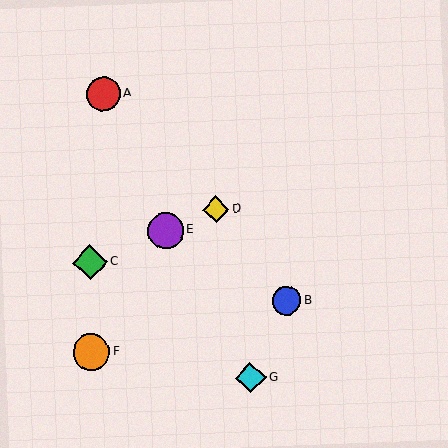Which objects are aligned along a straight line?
Objects C, D, E are aligned along a straight line.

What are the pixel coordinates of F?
Object F is at (91, 352).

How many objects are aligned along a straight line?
3 objects (C, D, E) are aligned along a straight line.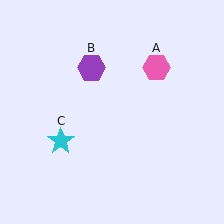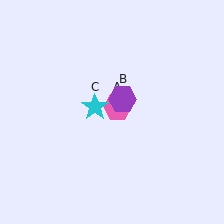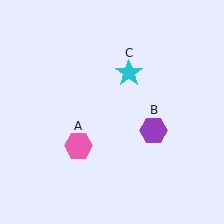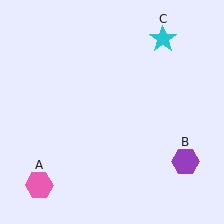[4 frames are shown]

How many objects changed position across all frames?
3 objects changed position: pink hexagon (object A), purple hexagon (object B), cyan star (object C).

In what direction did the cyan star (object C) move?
The cyan star (object C) moved up and to the right.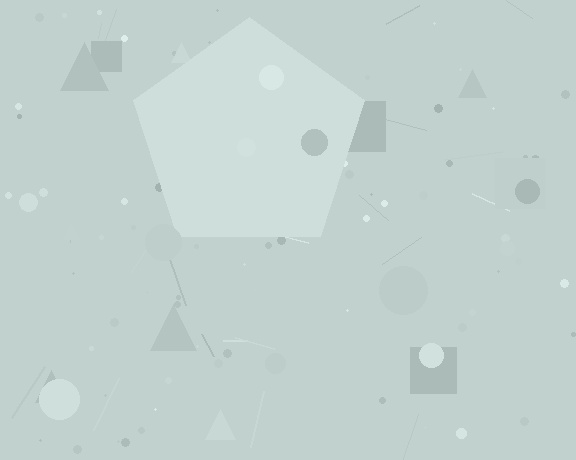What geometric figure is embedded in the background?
A pentagon is embedded in the background.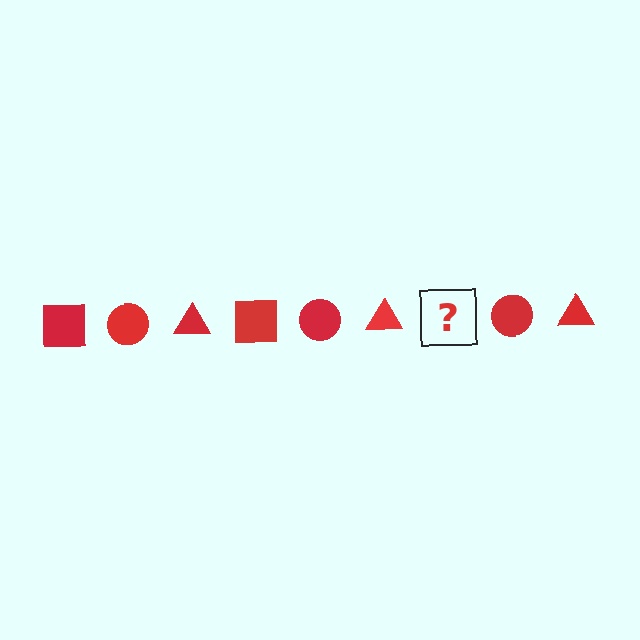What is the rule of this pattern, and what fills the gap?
The rule is that the pattern cycles through square, circle, triangle shapes in red. The gap should be filled with a red square.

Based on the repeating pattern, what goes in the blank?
The blank should be a red square.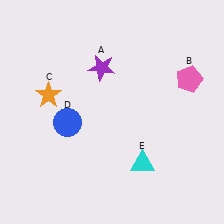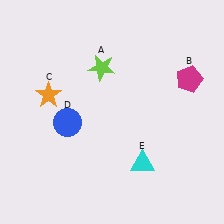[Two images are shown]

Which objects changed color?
A changed from purple to lime. B changed from pink to magenta.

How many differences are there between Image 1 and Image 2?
There are 2 differences between the two images.